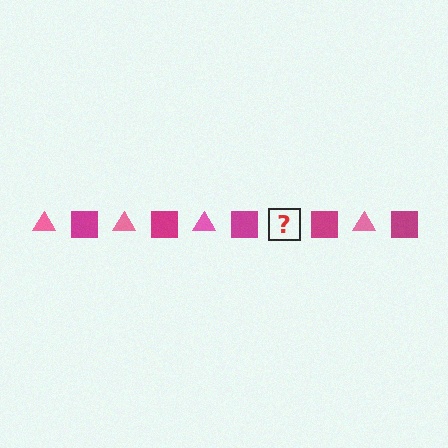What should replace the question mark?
The question mark should be replaced with a pink triangle.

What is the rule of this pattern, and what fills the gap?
The rule is that the pattern alternates between pink triangle and magenta square. The gap should be filled with a pink triangle.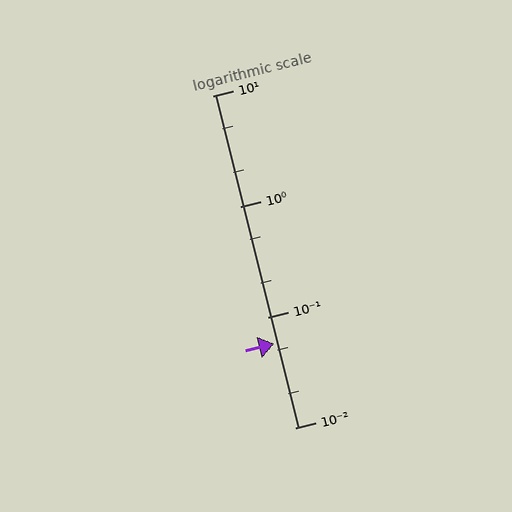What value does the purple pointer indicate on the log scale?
The pointer indicates approximately 0.057.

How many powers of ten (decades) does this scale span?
The scale spans 3 decades, from 0.01 to 10.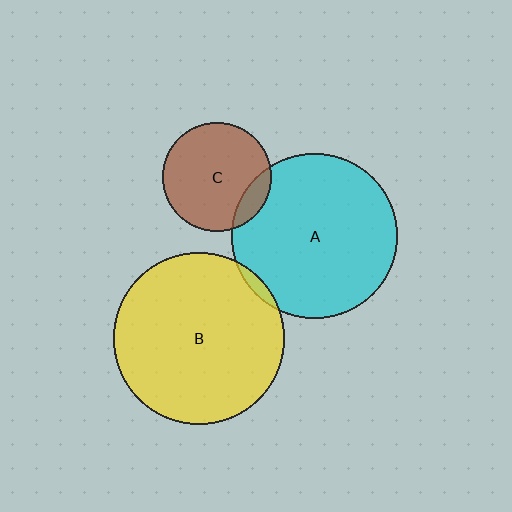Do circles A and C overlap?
Yes.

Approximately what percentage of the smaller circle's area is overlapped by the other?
Approximately 10%.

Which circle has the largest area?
Circle B (yellow).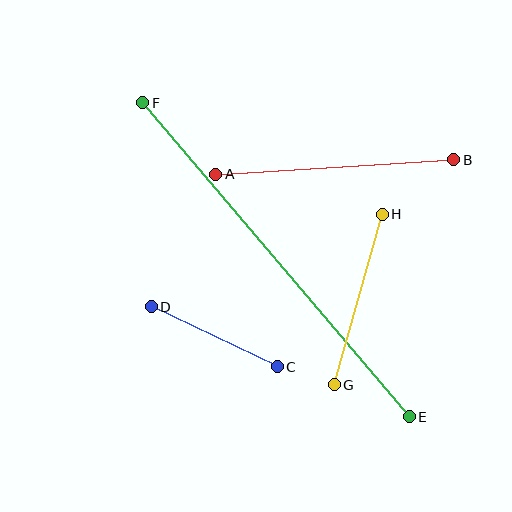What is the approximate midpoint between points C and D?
The midpoint is at approximately (214, 337) pixels.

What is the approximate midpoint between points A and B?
The midpoint is at approximately (335, 167) pixels.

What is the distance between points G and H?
The distance is approximately 177 pixels.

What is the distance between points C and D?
The distance is approximately 140 pixels.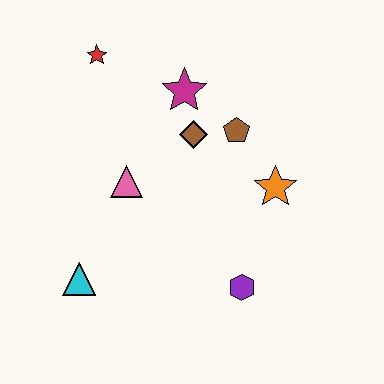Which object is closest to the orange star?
The brown pentagon is closest to the orange star.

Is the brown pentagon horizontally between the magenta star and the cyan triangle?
No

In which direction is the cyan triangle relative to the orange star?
The cyan triangle is to the left of the orange star.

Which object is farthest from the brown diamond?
The cyan triangle is farthest from the brown diamond.